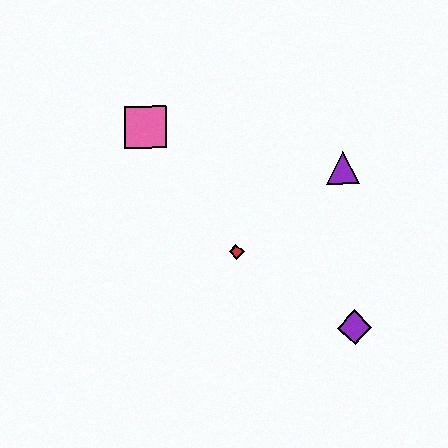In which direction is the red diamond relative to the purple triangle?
The red diamond is to the left of the purple triangle.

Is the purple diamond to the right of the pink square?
Yes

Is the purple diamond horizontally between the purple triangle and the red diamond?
No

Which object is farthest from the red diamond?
The pink square is farthest from the red diamond.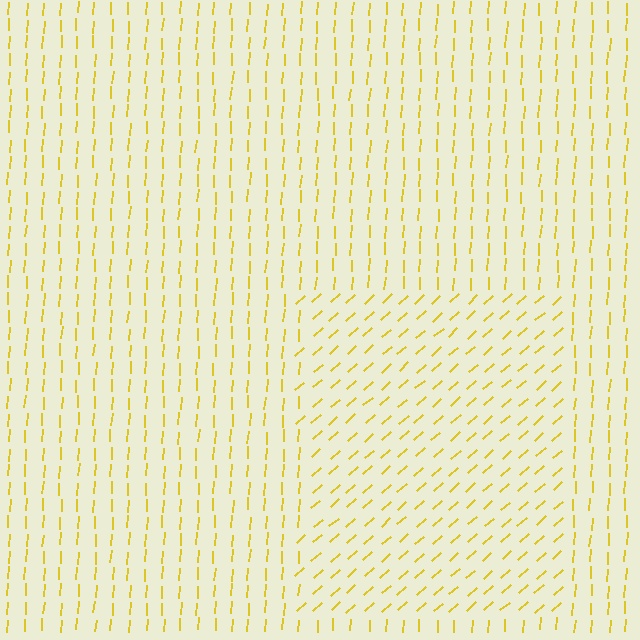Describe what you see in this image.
The image is filled with small yellow line segments. A rectangle region in the image has lines oriented differently from the surrounding lines, creating a visible texture boundary.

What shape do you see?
I see a rectangle.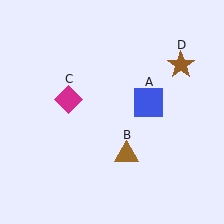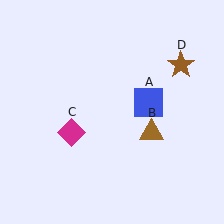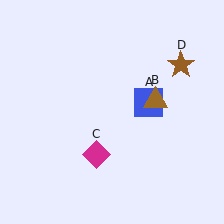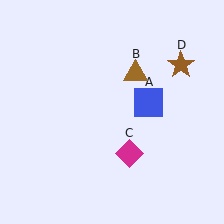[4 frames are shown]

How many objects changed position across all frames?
2 objects changed position: brown triangle (object B), magenta diamond (object C).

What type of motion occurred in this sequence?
The brown triangle (object B), magenta diamond (object C) rotated counterclockwise around the center of the scene.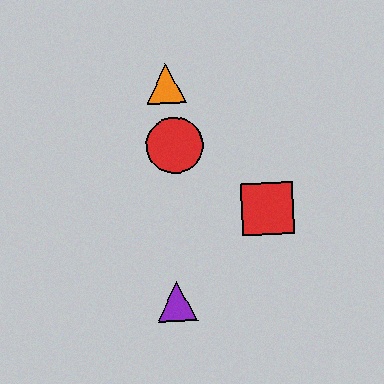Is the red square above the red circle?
No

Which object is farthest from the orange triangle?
The purple triangle is farthest from the orange triangle.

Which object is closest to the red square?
The red circle is closest to the red square.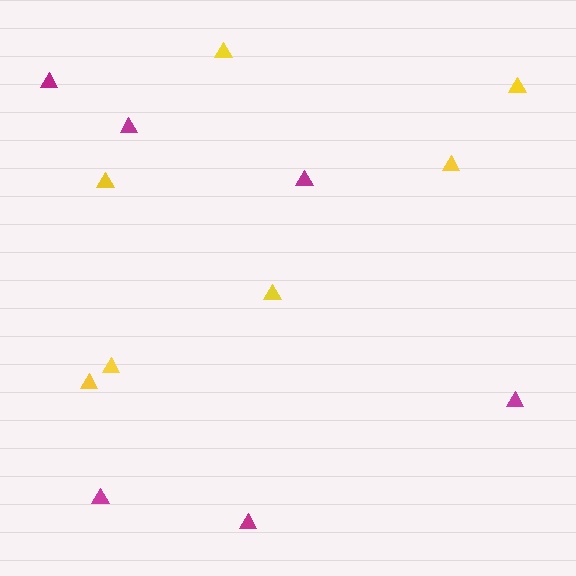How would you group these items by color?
There are 2 groups: one group of magenta triangles (6) and one group of yellow triangles (7).